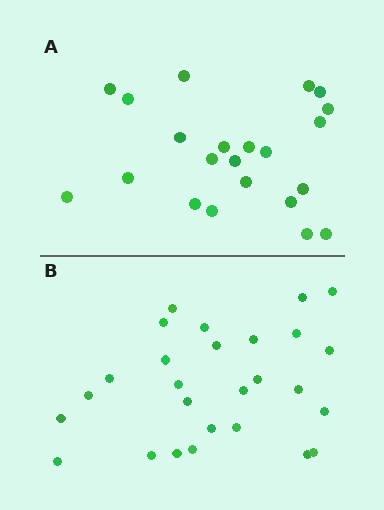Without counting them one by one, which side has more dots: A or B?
Region B (the bottom region) has more dots.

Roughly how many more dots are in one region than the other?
Region B has about 5 more dots than region A.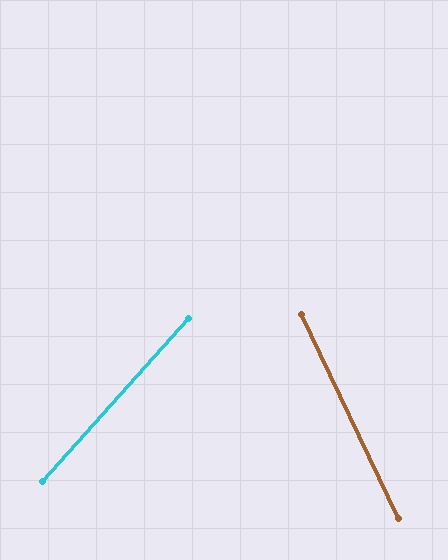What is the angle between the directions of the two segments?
Approximately 67 degrees.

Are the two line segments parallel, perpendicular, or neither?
Neither parallel nor perpendicular — they differ by about 67°.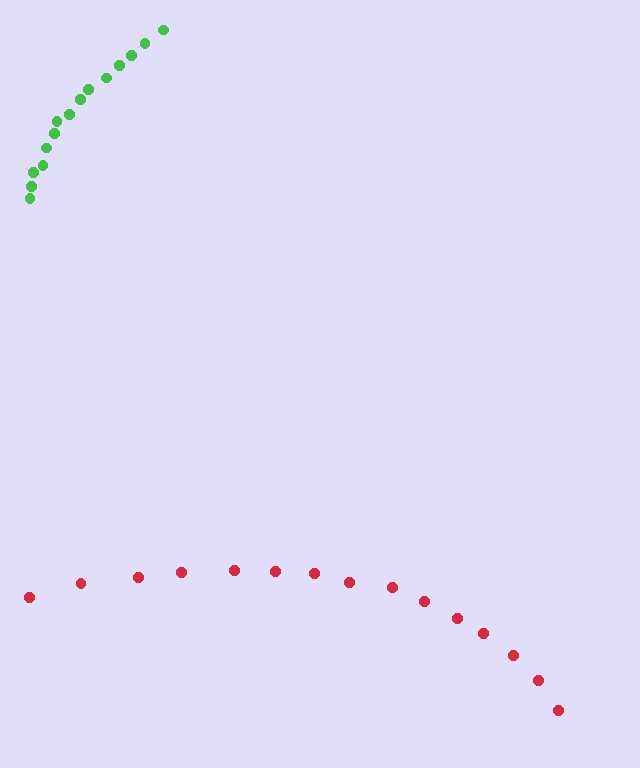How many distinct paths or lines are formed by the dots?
There are 2 distinct paths.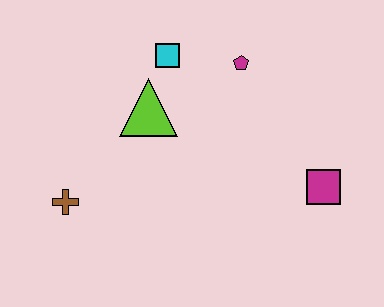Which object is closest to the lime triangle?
The cyan square is closest to the lime triangle.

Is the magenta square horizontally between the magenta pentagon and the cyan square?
No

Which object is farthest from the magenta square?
The brown cross is farthest from the magenta square.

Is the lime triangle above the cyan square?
No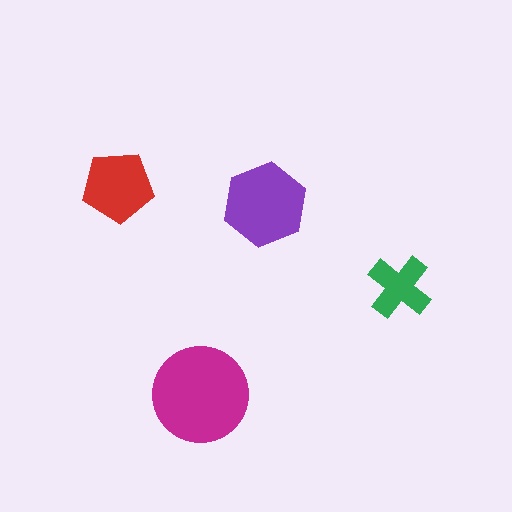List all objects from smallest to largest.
The green cross, the red pentagon, the purple hexagon, the magenta circle.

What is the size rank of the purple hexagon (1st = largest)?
2nd.